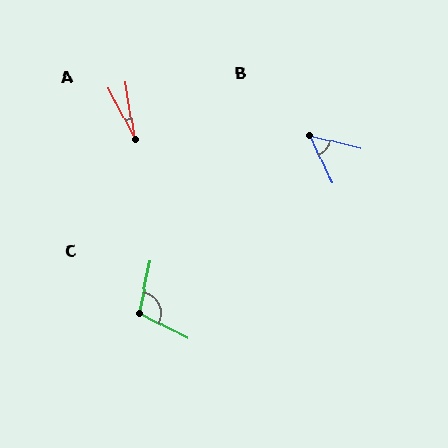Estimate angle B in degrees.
Approximately 51 degrees.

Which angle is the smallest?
A, at approximately 18 degrees.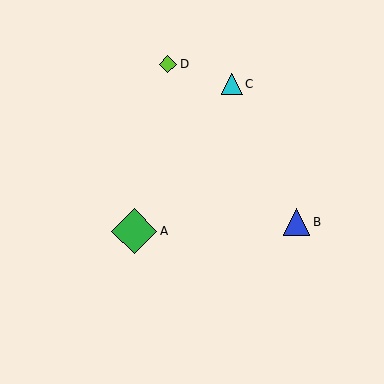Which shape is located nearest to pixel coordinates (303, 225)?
The blue triangle (labeled B) at (297, 222) is nearest to that location.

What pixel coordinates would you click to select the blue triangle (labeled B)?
Click at (297, 222) to select the blue triangle B.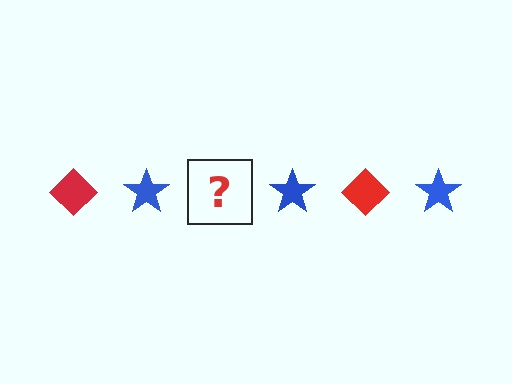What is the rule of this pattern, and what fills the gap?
The rule is that the pattern alternates between red diamond and blue star. The gap should be filled with a red diamond.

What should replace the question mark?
The question mark should be replaced with a red diamond.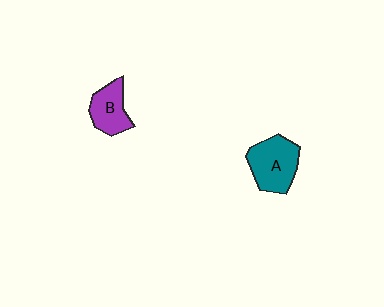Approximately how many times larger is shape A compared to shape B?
Approximately 1.4 times.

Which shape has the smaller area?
Shape B (purple).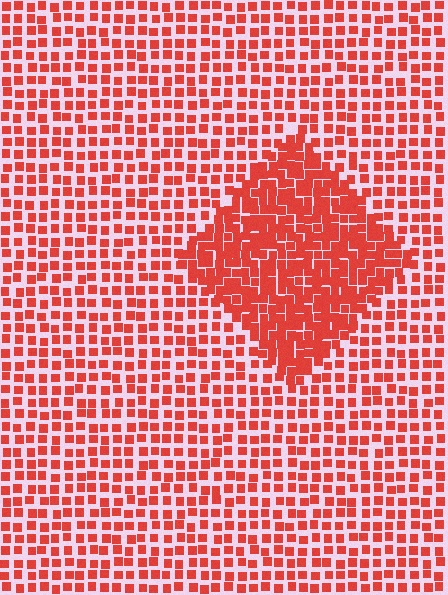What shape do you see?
I see a diamond.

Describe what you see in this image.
The image contains small red elements arranged at two different densities. A diamond-shaped region is visible where the elements are more densely packed than the surrounding area.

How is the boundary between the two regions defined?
The boundary is defined by a change in element density (approximately 1.9x ratio). All elements are the same color, size, and shape.